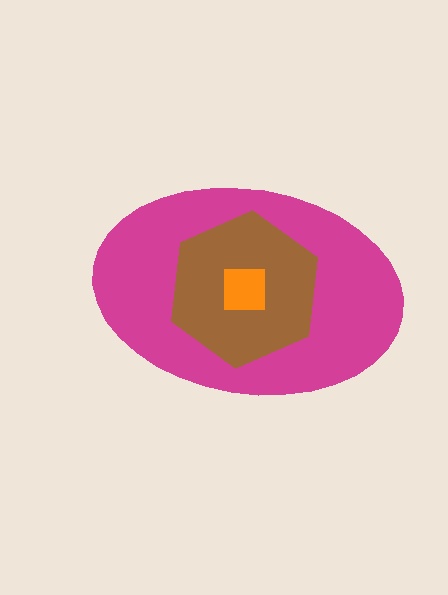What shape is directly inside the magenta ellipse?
The brown hexagon.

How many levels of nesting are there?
3.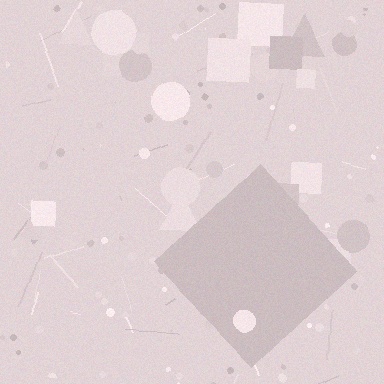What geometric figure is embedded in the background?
A diamond is embedded in the background.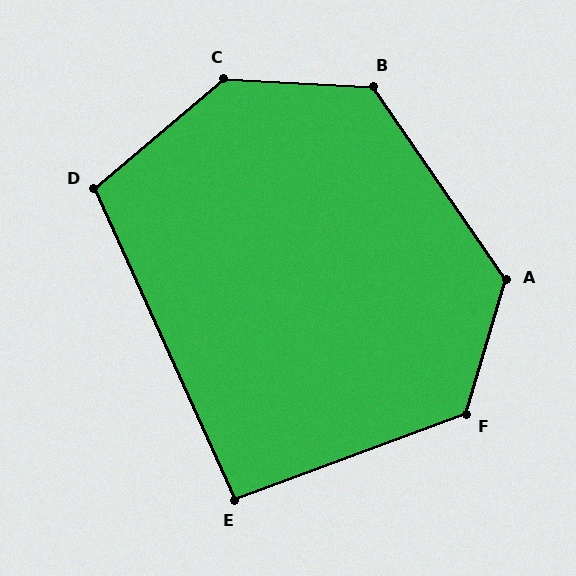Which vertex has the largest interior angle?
C, at approximately 137 degrees.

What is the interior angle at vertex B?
Approximately 128 degrees (obtuse).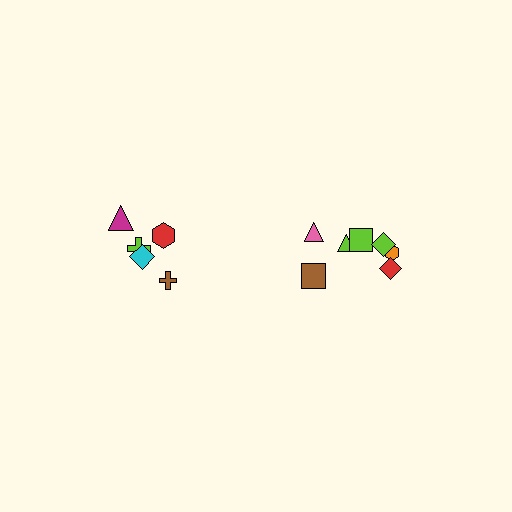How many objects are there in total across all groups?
There are 12 objects.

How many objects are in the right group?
There are 7 objects.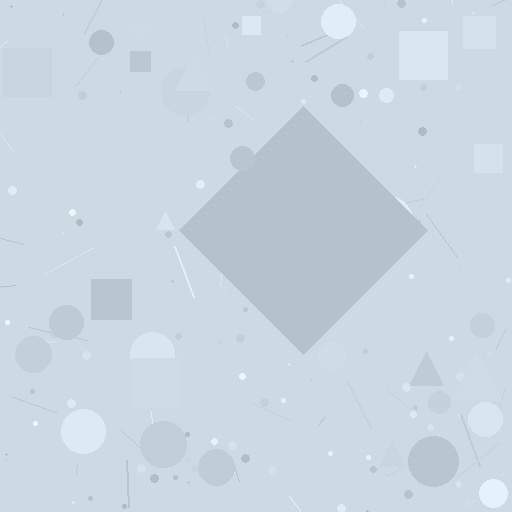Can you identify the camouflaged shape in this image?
The camouflaged shape is a diamond.